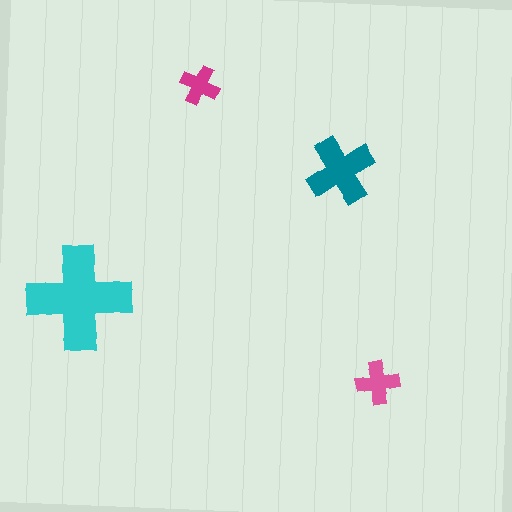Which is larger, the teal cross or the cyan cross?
The cyan one.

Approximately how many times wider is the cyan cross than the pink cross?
About 2.5 times wider.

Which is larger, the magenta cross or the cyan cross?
The cyan one.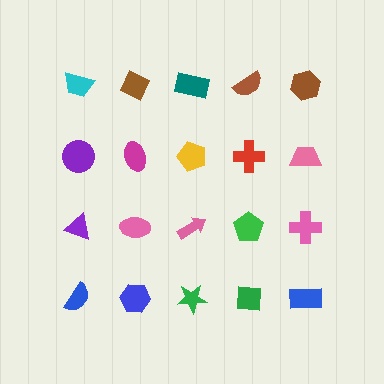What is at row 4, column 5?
A blue rectangle.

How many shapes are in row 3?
5 shapes.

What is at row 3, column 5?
A pink cross.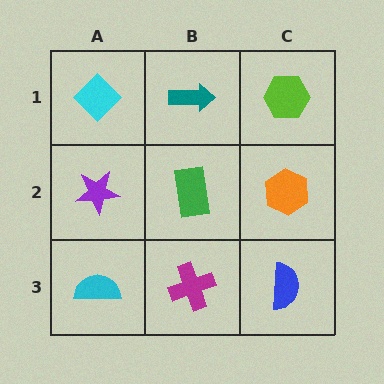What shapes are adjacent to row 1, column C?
An orange hexagon (row 2, column C), a teal arrow (row 1, column B).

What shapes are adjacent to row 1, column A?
A purple star (row 2, column A), a teal arrow (row 1, column B).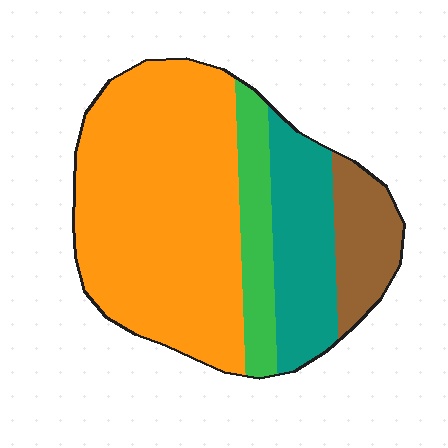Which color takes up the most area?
Orange, at roughly 55%.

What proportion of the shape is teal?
Teal takes up about one fifth (1/5) of the shape.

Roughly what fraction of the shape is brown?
Brown takes up about one eighth (1/8) of the shape.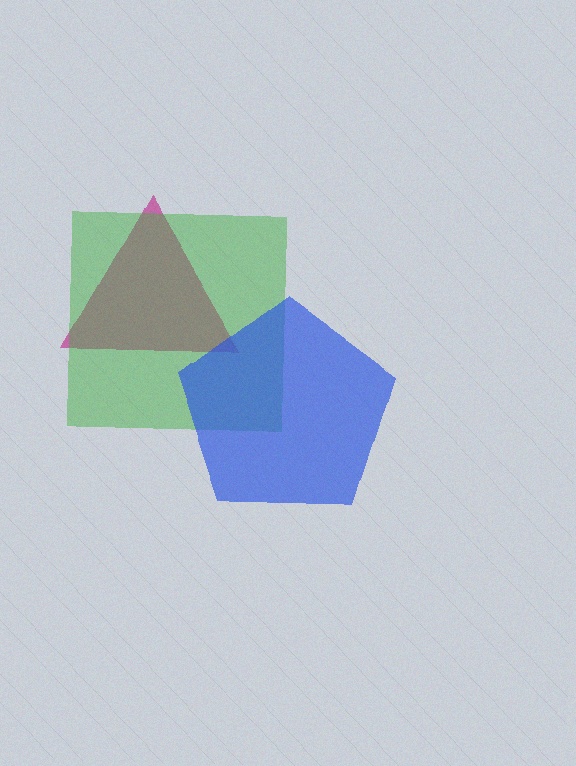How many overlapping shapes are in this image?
There are 3 overlapping shapes in the image.